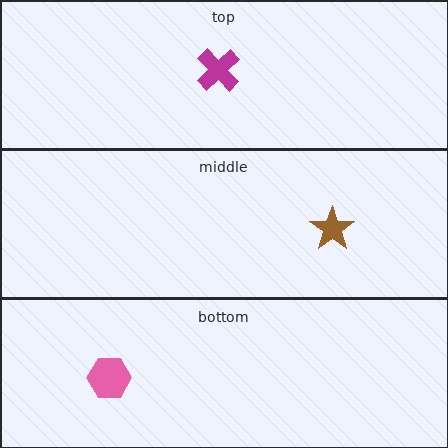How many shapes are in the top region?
1.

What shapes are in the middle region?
The brown star.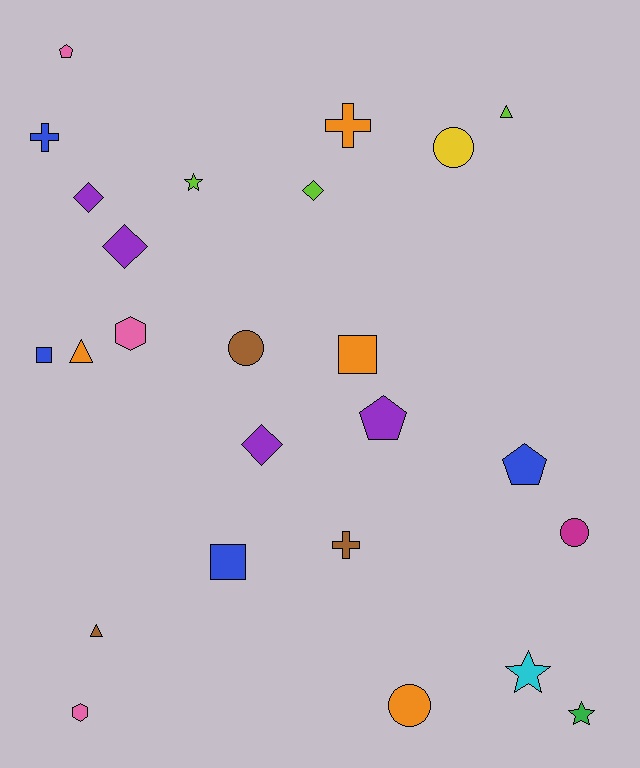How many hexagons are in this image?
There are 2 hexagons.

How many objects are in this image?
There are 25 objects.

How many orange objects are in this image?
There are 4 orange objects.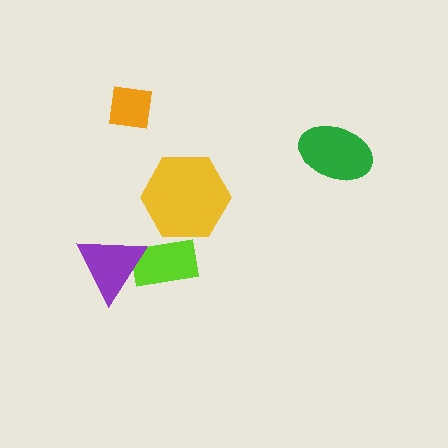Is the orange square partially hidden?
No, no other shape covers it.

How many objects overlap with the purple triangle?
1 object overlaps with the purple triangle.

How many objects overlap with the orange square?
0 objects overlap with the orange square.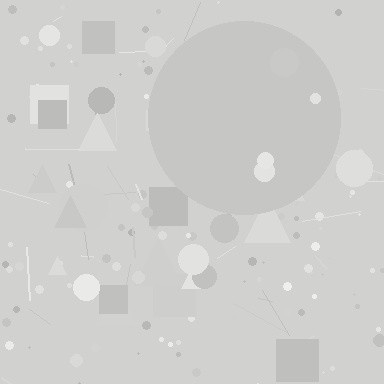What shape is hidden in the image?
A circle is hidden in the image.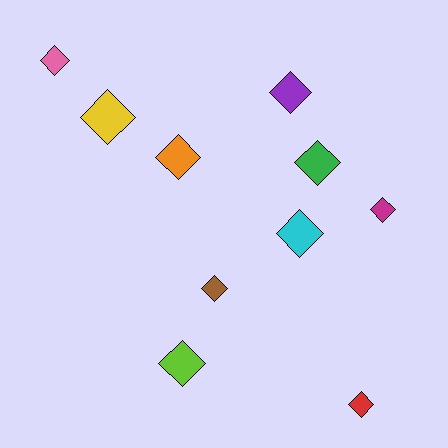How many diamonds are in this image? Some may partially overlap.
There are 10 diamonds.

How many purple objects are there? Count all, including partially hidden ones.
There is 1 purple object.